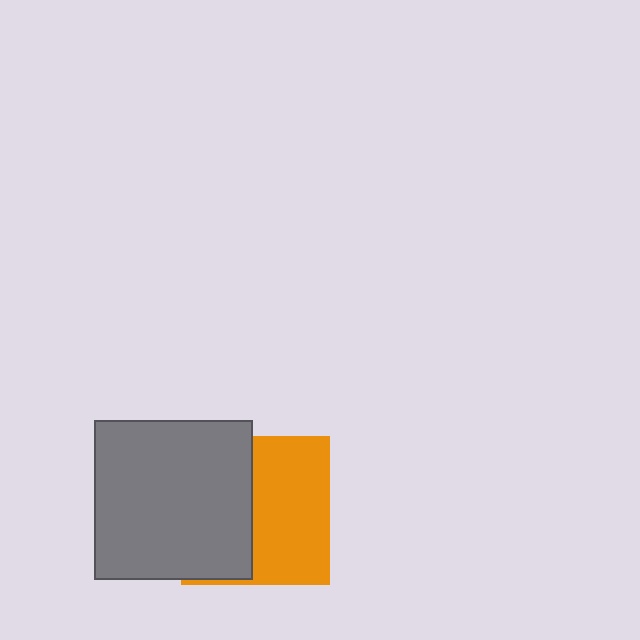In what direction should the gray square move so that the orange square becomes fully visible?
The gray square should move left. That is the shortest direction to clear the overlap and leave the orange square fully visible.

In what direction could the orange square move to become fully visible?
The orange square could move right. That would shift it out from behind the gray square entirely.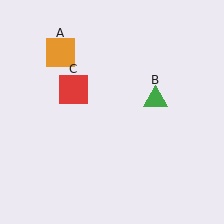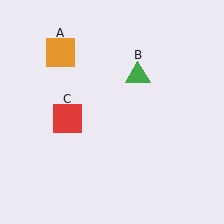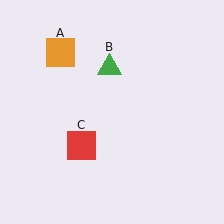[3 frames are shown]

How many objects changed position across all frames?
2 objects changed position: green triangle (object B), red square (object C).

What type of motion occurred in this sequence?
The green triangle (object B), red square (object C) rotated counterclockwise around the center of the scene.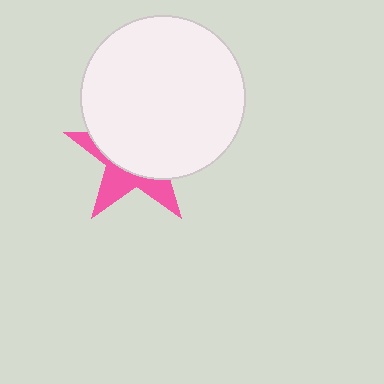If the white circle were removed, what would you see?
You would see the complete pink star.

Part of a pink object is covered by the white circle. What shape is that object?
It is a star.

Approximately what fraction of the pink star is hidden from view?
Roughly 64% of the pink star is hidden behind the white circle.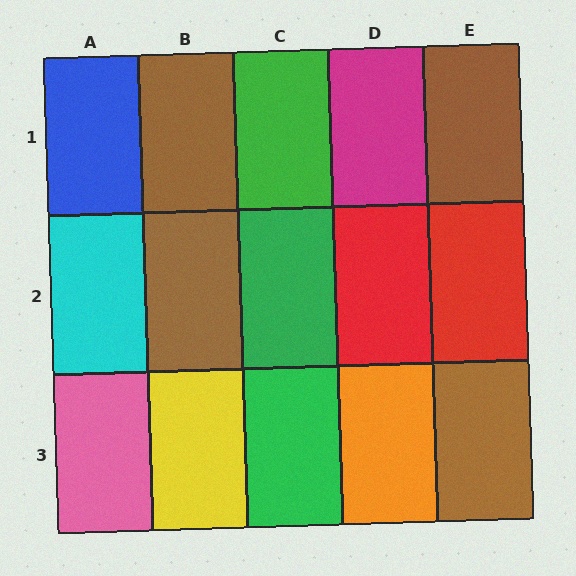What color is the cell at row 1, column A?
Blue.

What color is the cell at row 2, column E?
Red.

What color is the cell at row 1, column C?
Green.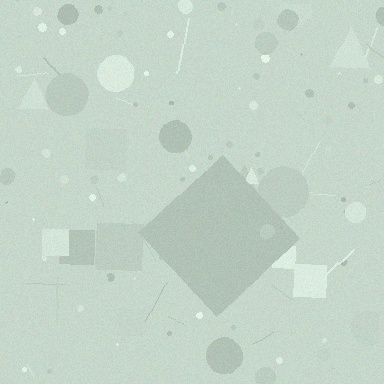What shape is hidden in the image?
A diamond is hidden in the image.